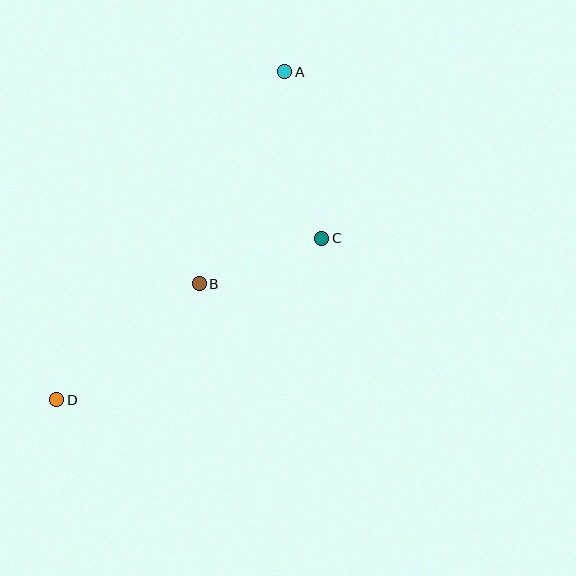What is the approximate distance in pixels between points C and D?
The distance between C and D is approximately 310 pixels.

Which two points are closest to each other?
Points B and C are closest to each other.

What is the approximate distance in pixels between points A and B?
The distance between A and B is approximately 228 pixels.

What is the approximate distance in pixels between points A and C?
The distance between A and C is approximately 170 pixels.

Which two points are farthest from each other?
Points A and D are farthest from each other.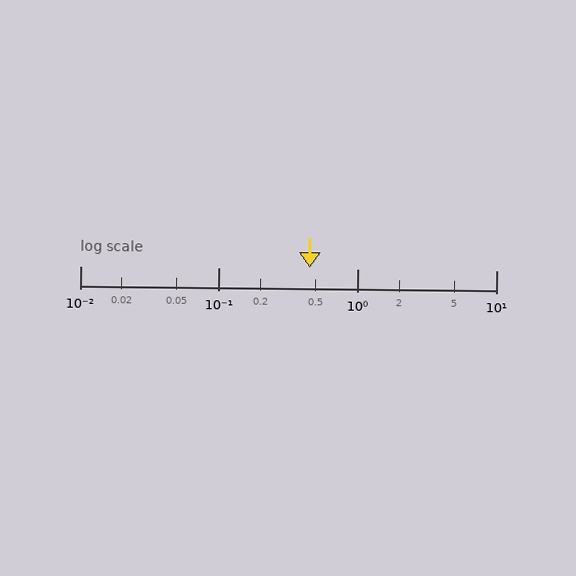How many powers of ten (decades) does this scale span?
The scale spans 3 decades, from 0.01 to 10.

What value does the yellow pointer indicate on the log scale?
The pointer indicates approximately 0.45.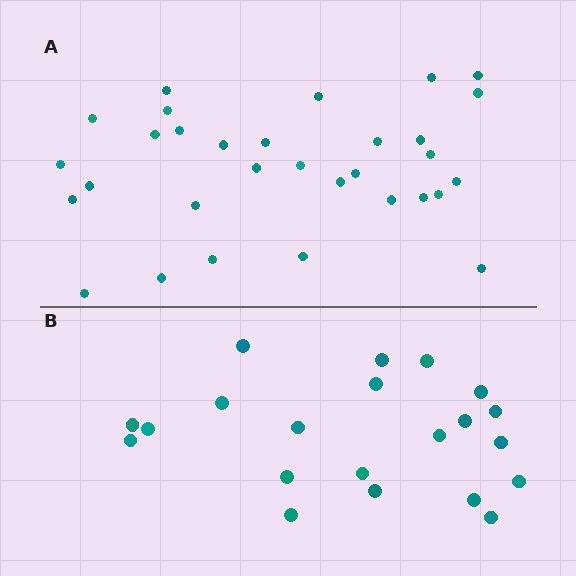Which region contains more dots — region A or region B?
Region A (the top region) has more dots.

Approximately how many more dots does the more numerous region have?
Region A has roughly 10 or so more dots than region B.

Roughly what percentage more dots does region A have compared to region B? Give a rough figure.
About 50% more.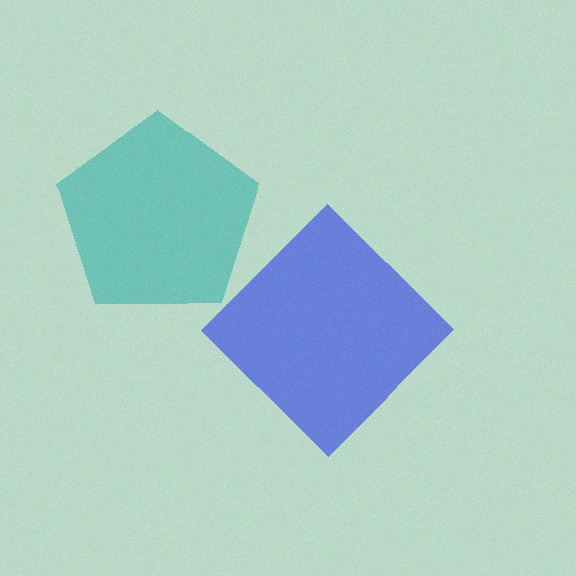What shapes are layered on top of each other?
The layered shapes are: a teal pentagon, a blue diamond.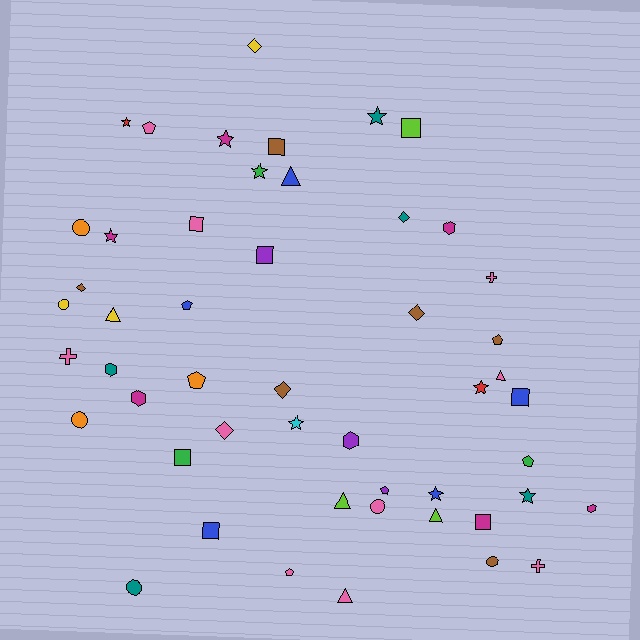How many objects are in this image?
There are 50 objects.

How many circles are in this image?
There are 6 circles.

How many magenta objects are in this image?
There are 6 magenta objects.